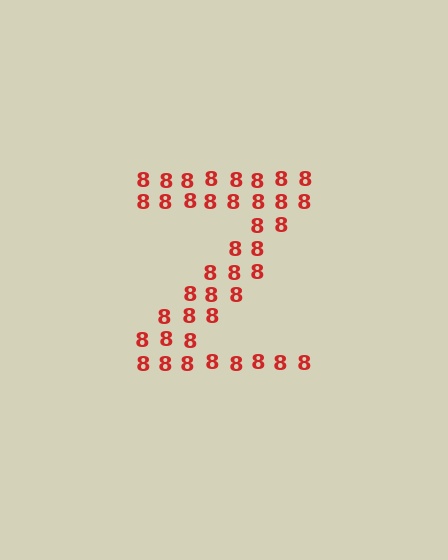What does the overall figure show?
The overall figure shows the letter Z.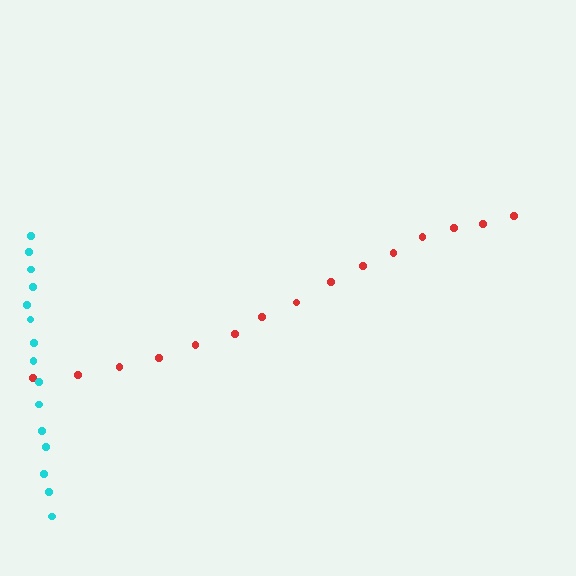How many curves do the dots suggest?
There are 2 distinct paths.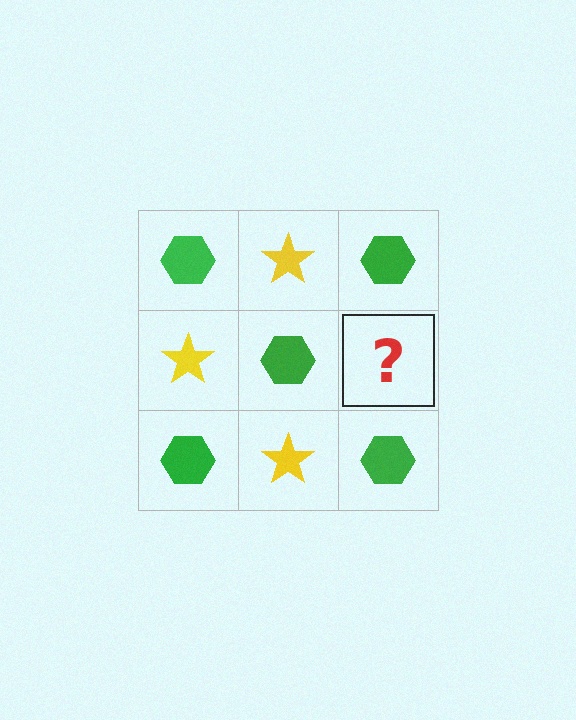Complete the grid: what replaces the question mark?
The question mark should be replaced with a yellow star.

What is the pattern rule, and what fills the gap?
The rule is that it alternates green hexagon and yellow star in a checkerboard pattern. The gap should be filled with a yellow star.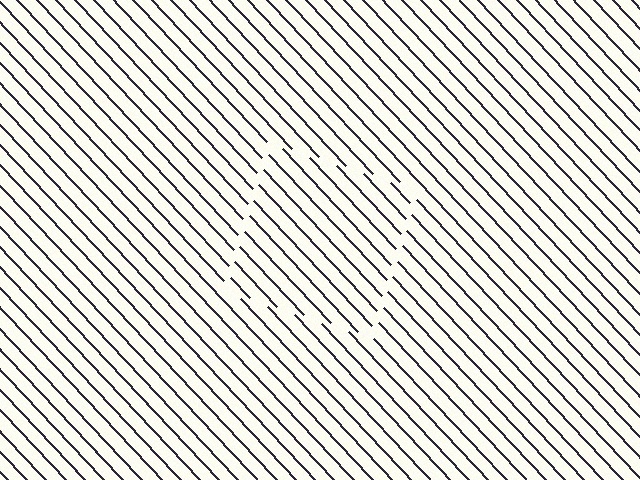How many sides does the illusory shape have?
4 sides — the line-ends trace a square.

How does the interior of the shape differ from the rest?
The interior of the shape contains the same grating, shifted by half a period — the contour is defined by the phase discontinuity where line-ends from the inner and outer gratings abut.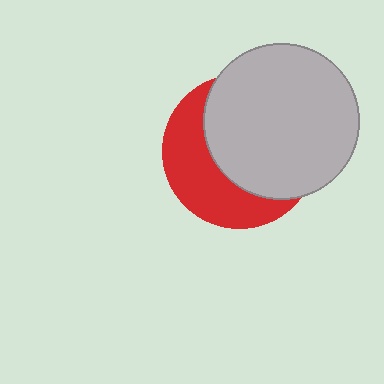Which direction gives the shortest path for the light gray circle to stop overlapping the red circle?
Moving toward the upper-right gives the shortest separation.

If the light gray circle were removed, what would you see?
You would see the complete red circle.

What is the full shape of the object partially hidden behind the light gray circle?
The partially hidden object is a red circle.